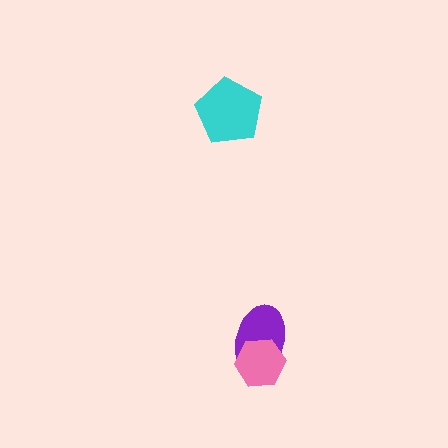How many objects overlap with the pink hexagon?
1 object overlaps with the pink hexagon.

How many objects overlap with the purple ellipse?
1 object overlaps with the purple ellipse.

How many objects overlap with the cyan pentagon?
0 objects overlap with the cyan pentagon.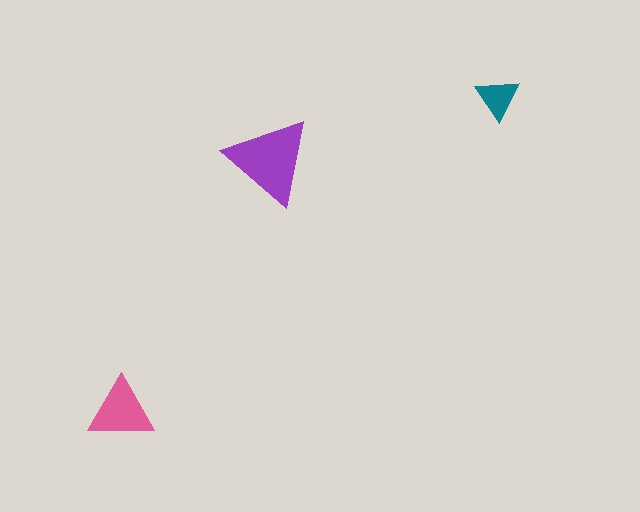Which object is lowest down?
The pink triangle is bottommost.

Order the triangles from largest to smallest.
the purple one, the pink one, the teal one.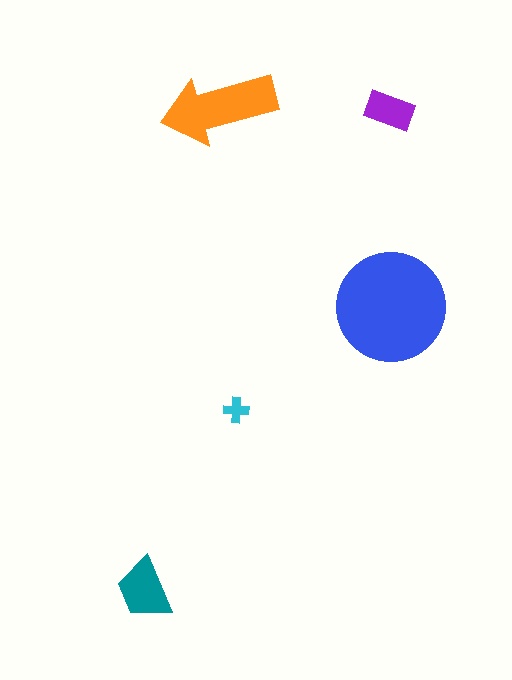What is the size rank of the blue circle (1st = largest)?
1st.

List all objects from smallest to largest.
The cyan cross, the purple rectangle, the teal trapezoid, the orange arrow, the blue circle.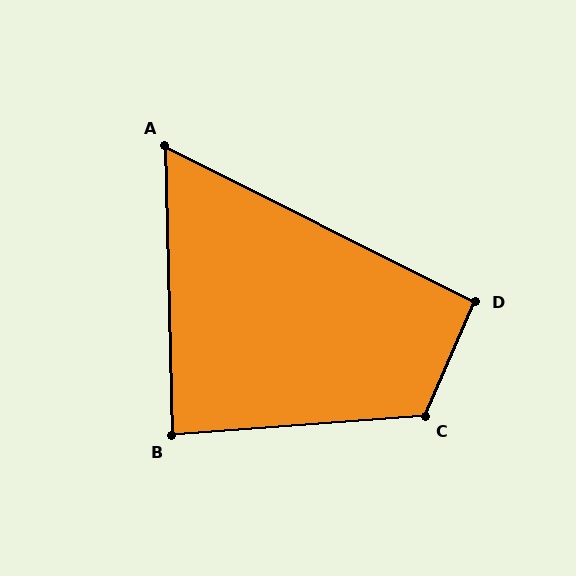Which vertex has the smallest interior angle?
A, at approximately 62 degrees.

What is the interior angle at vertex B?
Approximately 87 degrees (approximately right).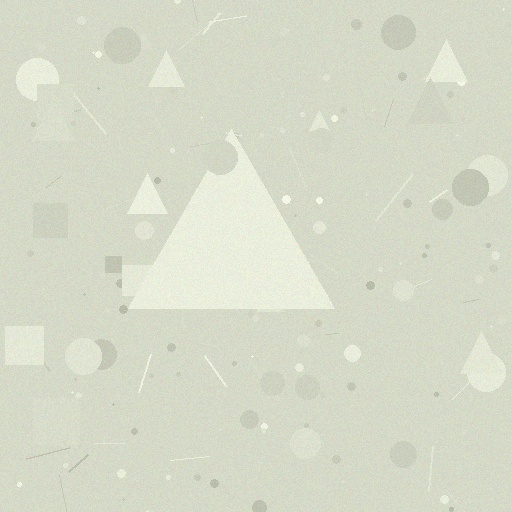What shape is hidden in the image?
A triangle is hidden in the image.